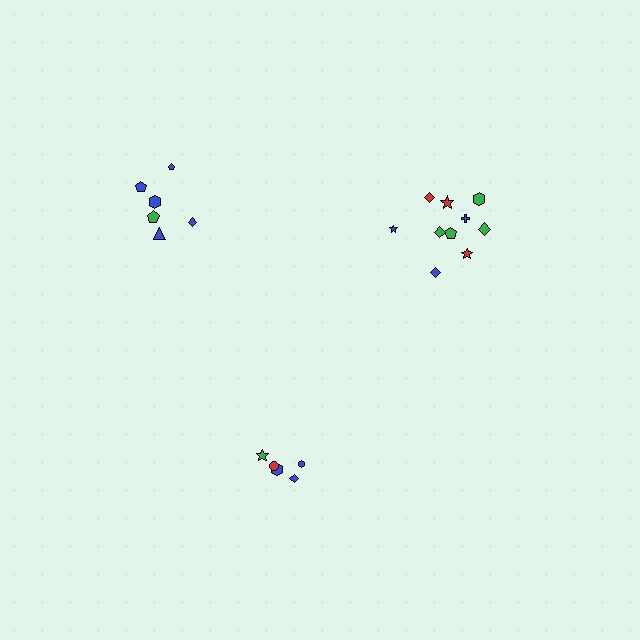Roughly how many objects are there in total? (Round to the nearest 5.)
Roughly 20 objects in total.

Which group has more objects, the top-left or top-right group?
The top-right group.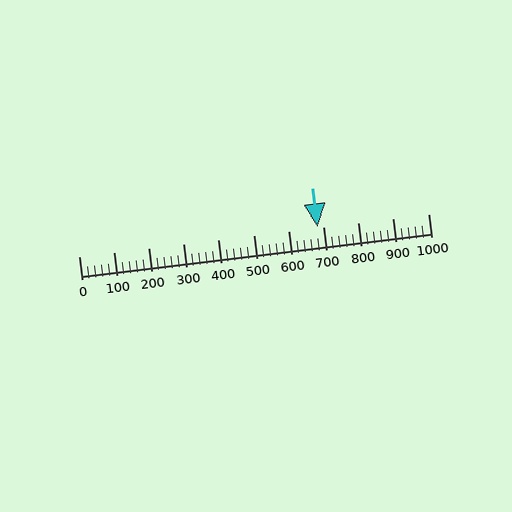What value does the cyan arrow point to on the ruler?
The cyan arrow points to approximately 684.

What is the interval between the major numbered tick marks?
The major tick marks are spaced 100 units apart.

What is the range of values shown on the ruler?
The ruler shows values from 0 to 1000.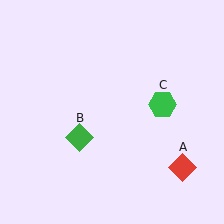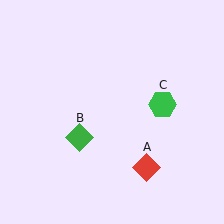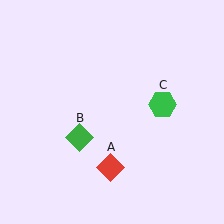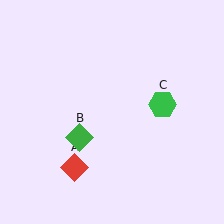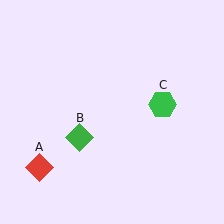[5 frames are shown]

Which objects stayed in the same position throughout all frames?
Green diamond (object B) and green hexagon (object C) remained stationary.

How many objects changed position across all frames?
1 object changed position: red diamond (object A).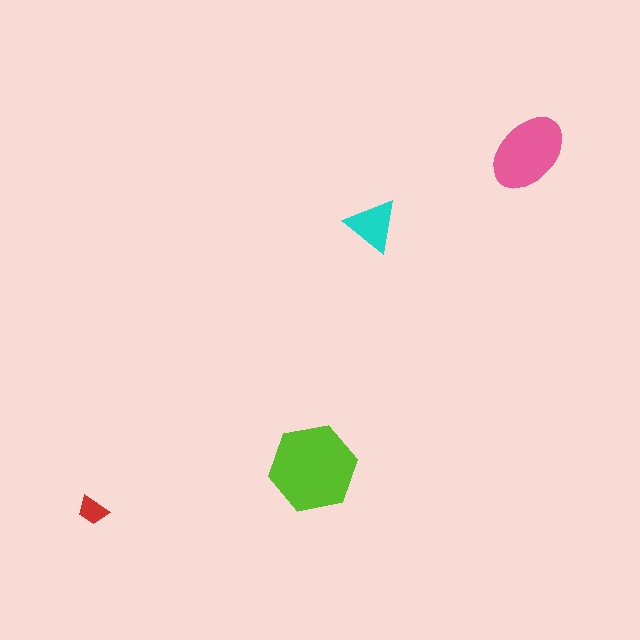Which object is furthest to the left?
The red trapezoid is leftmost.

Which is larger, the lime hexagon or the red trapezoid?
The lime hexagon.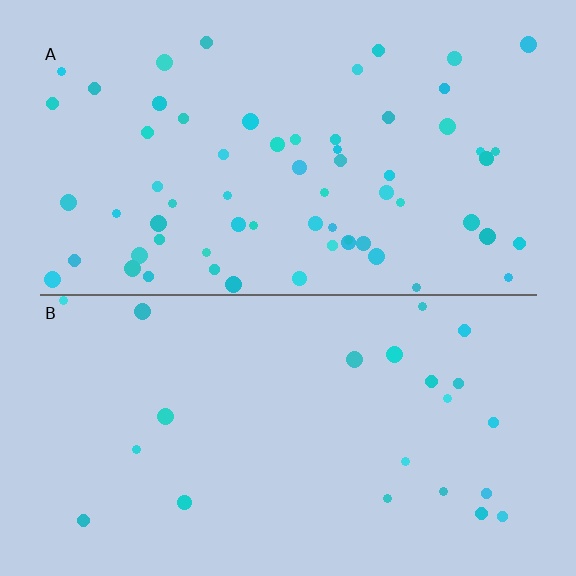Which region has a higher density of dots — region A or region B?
A (the top).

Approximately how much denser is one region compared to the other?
Approximately 2.8× — region A over region B.